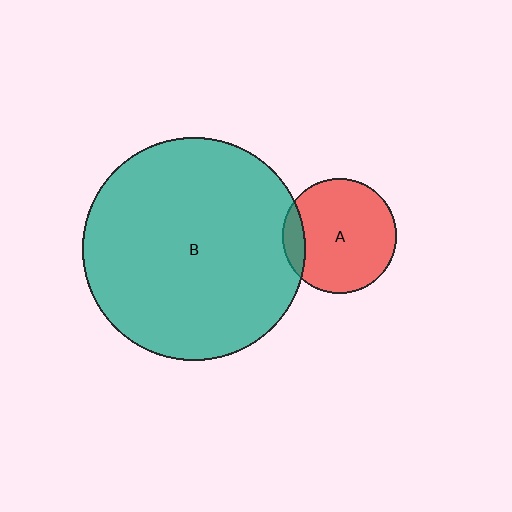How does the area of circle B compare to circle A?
Approximately 3.8 times.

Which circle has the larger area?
Circle B (teal).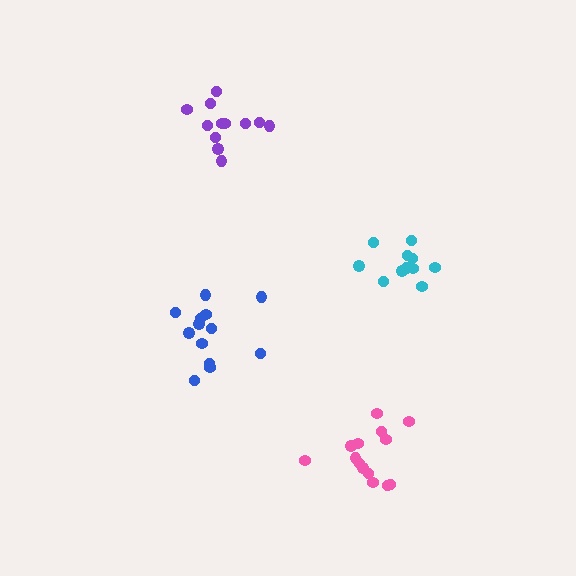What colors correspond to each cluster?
The clusters are colored: pink, blue, cyan, purple.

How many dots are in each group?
Group 1: 14 dots, Group 2: 13 dots, Group 3: 11 dots, Group 4: 12 dots (50 total).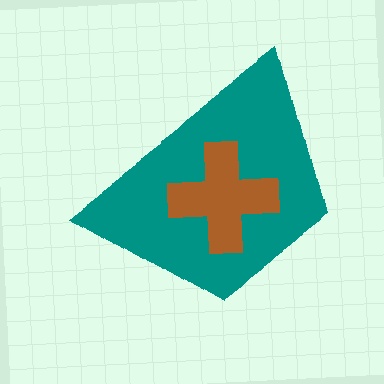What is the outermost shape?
The teal trapezoid.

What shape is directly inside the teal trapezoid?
The brown cross.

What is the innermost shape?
The brown cross.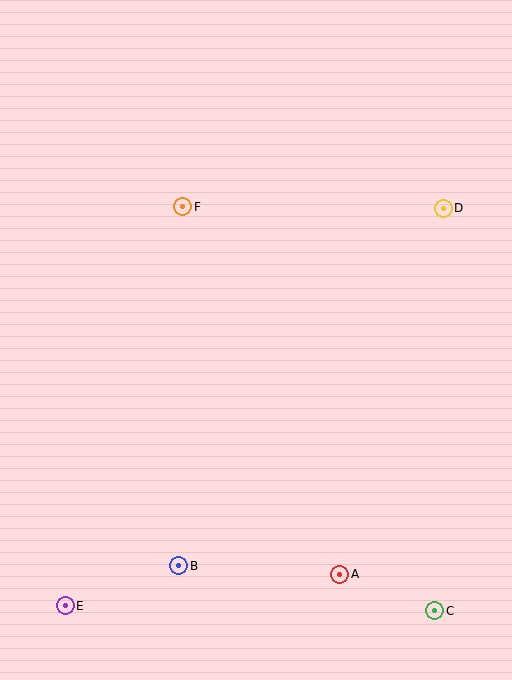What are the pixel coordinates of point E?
Point E is at (65, 606).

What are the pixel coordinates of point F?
Point F is at (183, 207).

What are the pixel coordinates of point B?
Point B is at (179, 566).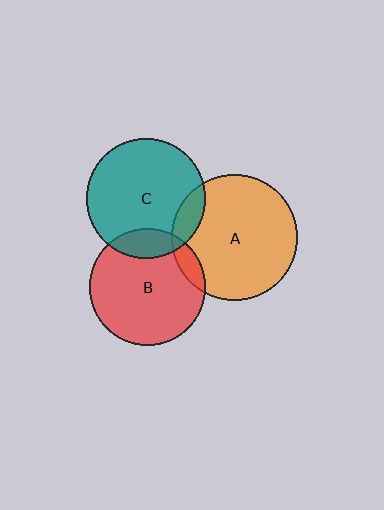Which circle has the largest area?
Circle A (orange).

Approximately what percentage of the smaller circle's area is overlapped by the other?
Approximately 10%.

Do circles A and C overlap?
Yes.